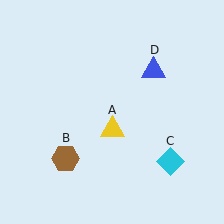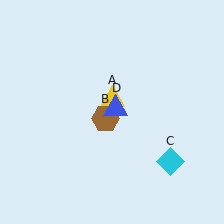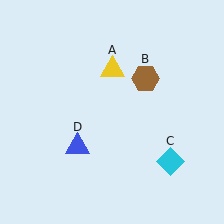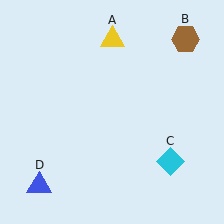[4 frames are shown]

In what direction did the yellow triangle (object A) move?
The yellow triangle (object A) moved up.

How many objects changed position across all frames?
3 objects changed position: yellow triangle (object A), brown hexagon (object B), blue triangle (object D).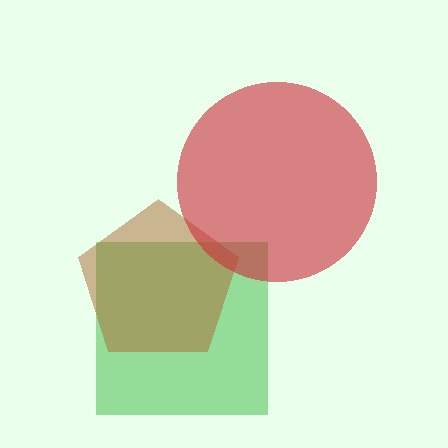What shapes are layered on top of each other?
The layered shapes are: a green square, a brown pentagon, a red circle.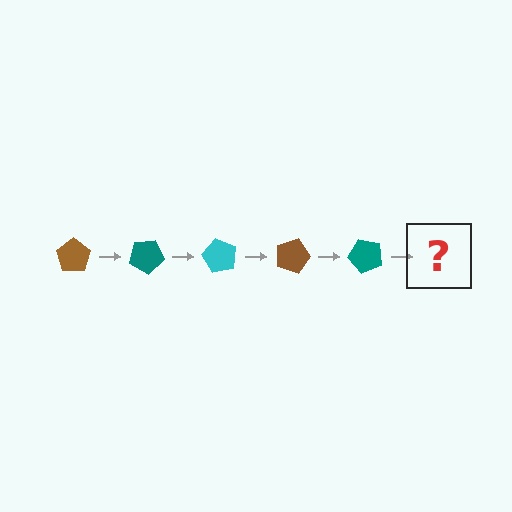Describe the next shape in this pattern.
It should be a cyan pentagon, rotated 150 degrees from the start.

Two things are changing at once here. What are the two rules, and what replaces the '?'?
The two rules are that it rotates 30 degrees each step and the color cycles through brown, teal, and cyan. The '?' should be a cyan pentagon, rotated 150 degrees from the start.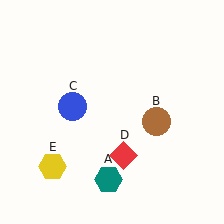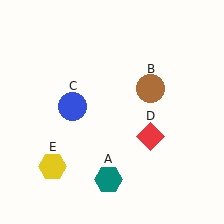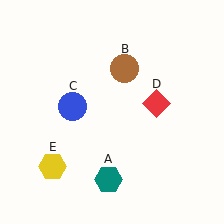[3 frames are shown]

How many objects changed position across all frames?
2 objects changed position: brown circle (object B), red diamond (object D).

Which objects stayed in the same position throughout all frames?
Teal hexagon (object A) and blue circle (object C) and yellow hexagon (object E) remained stationary.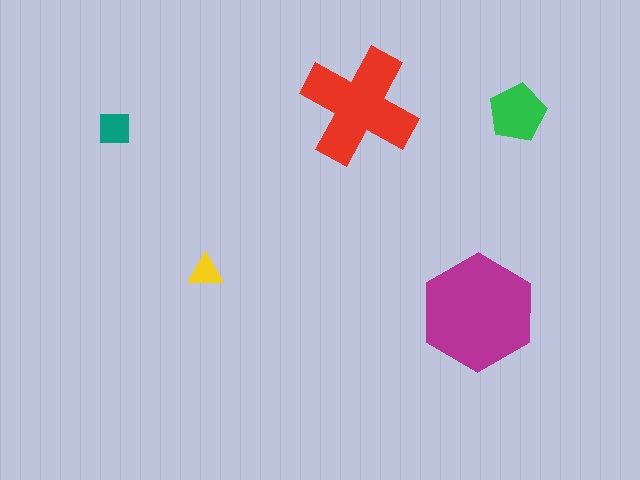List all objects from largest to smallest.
The magenta hexagon, the red cross, the green pentagon, the teal square, the yellow triangle.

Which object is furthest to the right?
The green pentagon is rightmost.